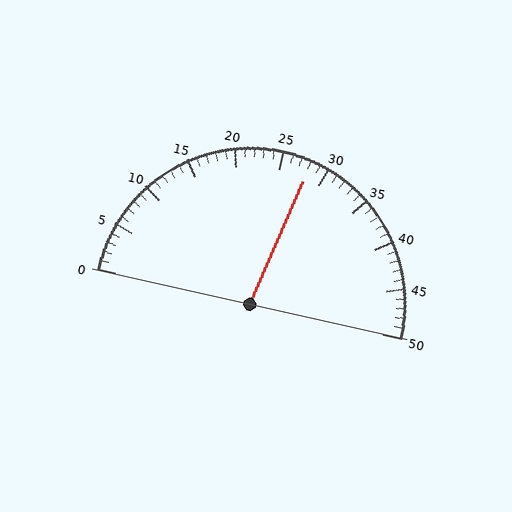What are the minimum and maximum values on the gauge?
The gauge ranges from 0 to 50.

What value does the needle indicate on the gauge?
The needle indicates approximately 28.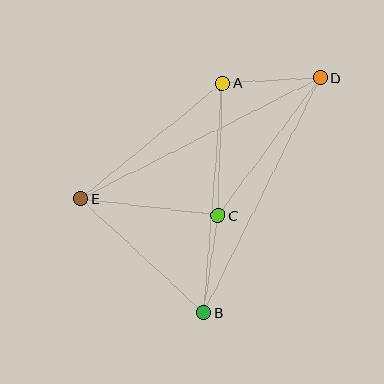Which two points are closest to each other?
Points A and D are closest to each other.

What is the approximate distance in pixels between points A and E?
The distance between A and E is approximately 183 pixels.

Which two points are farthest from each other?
Points D and E are farthest from each other.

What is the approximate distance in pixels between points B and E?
The distance between B and E is approximately 168 pixels.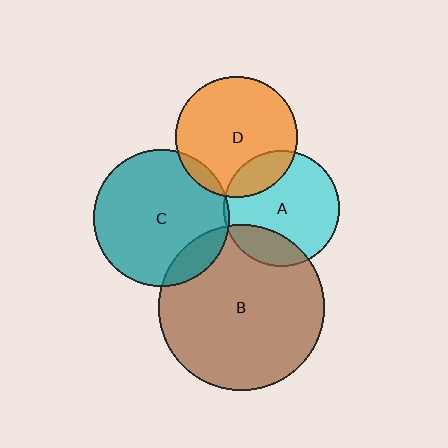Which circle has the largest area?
Circle B (brown).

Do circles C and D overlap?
Yes.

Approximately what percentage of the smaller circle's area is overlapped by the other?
Approximately 5%.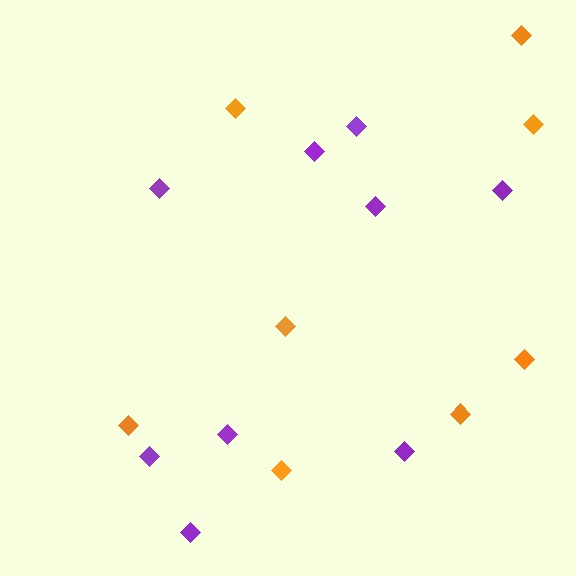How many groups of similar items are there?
There are 2 groups: one group of purple diamonds (9) and one group of orange diamonds (8).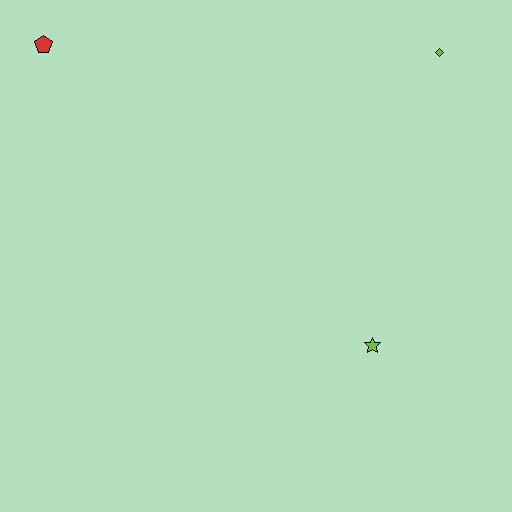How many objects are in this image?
There are 3 objects.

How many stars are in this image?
There is 1 star.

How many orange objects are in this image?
There are no orange objects.